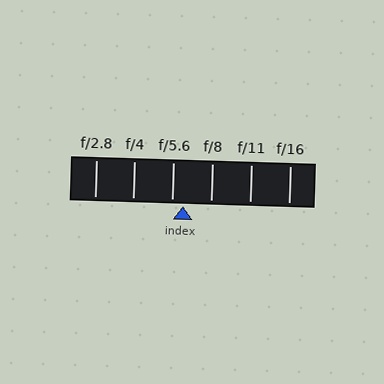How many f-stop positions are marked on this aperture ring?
There are 6 f-stop positions marked.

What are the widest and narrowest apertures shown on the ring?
The widest aperture shown is f/2.8 and the narrowest is f/16.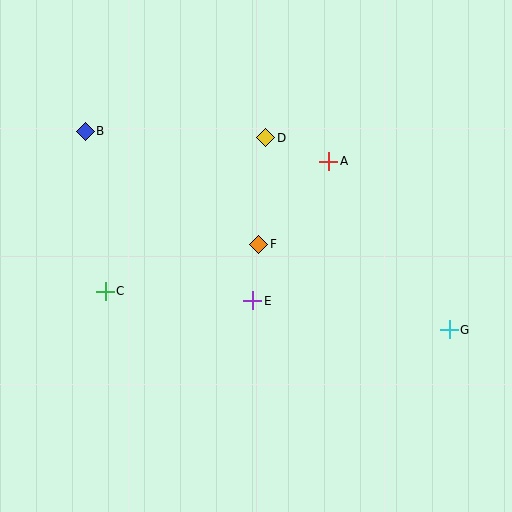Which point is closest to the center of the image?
Point F at (259, 244) is closest to the center.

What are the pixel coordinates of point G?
Point G is at (449, 330).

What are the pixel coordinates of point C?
Point C is at (105, 291).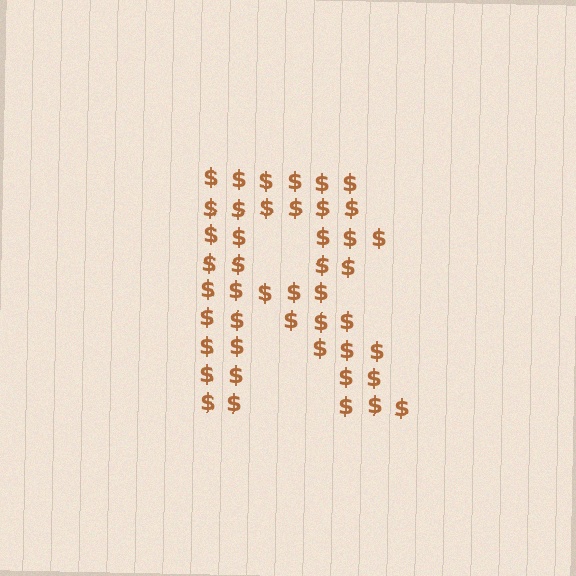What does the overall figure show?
The overall figure shows the letter R.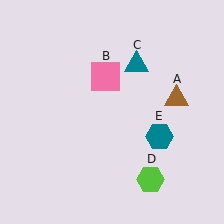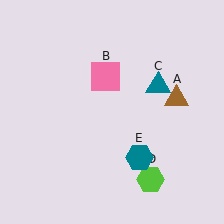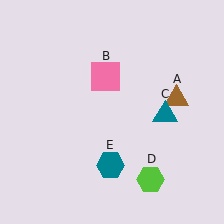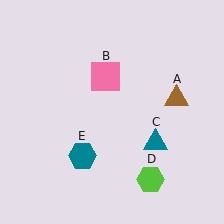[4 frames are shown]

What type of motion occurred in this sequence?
The teal triangle (object C), teal hexagon (object E) rotated clockwise around the center of the scene.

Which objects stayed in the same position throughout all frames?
Brown triangle (object A) and pink square (object B) and lime hexagon (object D) remained stationary.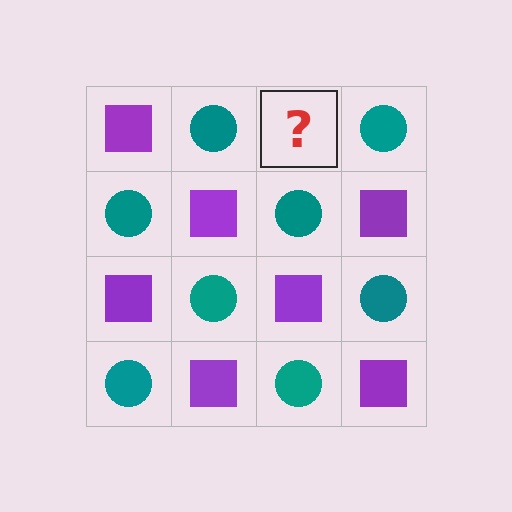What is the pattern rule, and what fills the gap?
The rule is that it alternates purple square and teal circle in a checkerboard pattern. The gap should be filled with a purple square.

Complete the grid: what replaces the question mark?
The question mark should be replaced with a purple square.